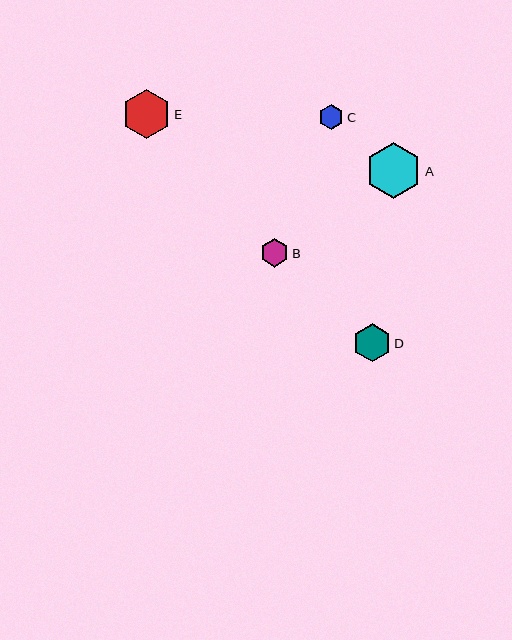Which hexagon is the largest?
Hexagon A is the largest with a size of approximately 56 pixels.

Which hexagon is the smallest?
Hexagon C is the smallest with a size of approximately 24 pixels.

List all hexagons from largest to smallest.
From largest to smallest: A, E, D, B, C.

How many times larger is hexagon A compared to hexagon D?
Hexagon A is approximately 1.5 times the size of hexagon D.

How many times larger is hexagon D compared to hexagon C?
Hexagon D is approximately 1.6 times the size of hexagon C.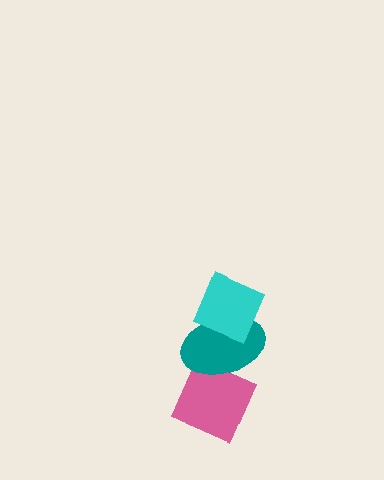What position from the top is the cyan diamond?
The cyan diamond is 1st from the top.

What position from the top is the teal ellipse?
The teal ellipse is 2nd from the top.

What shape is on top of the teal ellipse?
The cyan diamond is on top of the teal ellipse.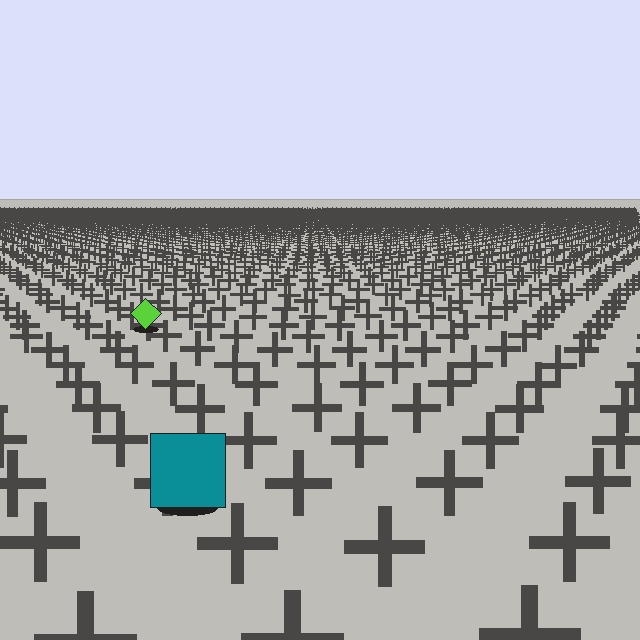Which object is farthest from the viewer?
The lime diamond is farthest from the viewer. It appears smaller and the ground texture around it is denser.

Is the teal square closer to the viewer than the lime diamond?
Yes. The teal square is closer — you can tell from the texture gradient: the ground texture is coarser near it.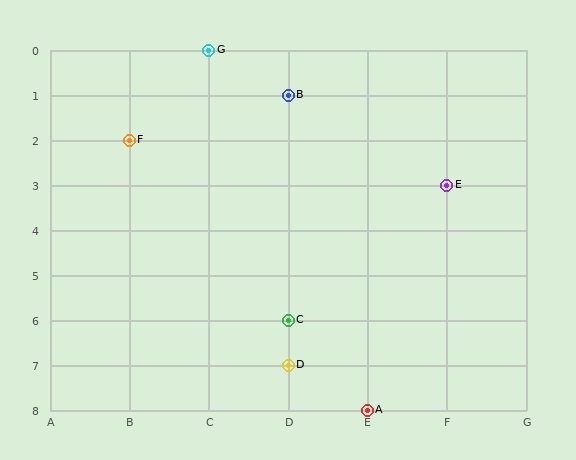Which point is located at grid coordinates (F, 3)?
Point E is at (F, 3).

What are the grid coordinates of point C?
Point C is at grid coordinates (D, 6).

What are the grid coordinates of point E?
Point E is at grid coordinates (F, 3).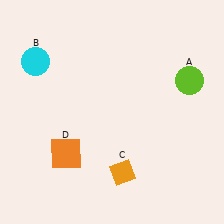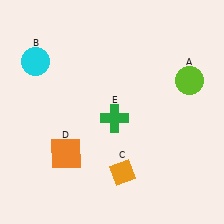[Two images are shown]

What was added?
A green cross (E) was added in Image 2.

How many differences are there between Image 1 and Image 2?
There is 1 difference between the two images.